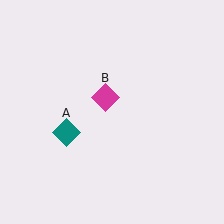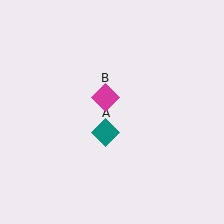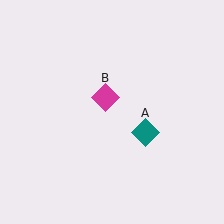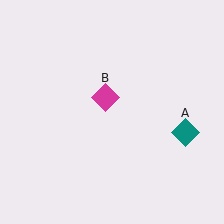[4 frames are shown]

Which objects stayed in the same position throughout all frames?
Magenta diamond (object B) remained stationary.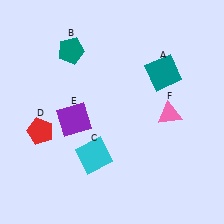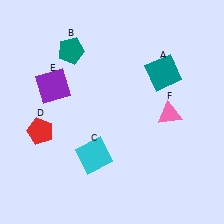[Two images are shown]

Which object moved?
The purple square (E) moved up.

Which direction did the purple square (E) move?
The purple square (E) moved up.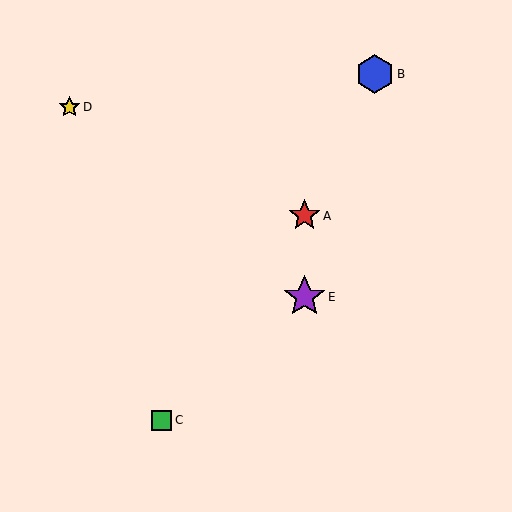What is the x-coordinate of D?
Object D is at x≈70.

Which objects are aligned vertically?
Objects A, E are aligned vertically.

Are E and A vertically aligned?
Yes, both are at x≈304.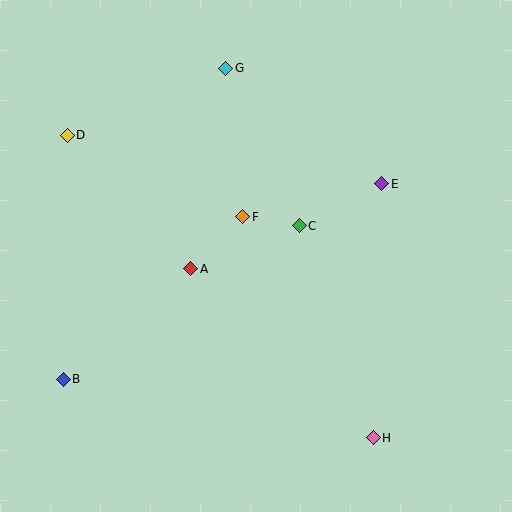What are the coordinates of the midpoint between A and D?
The midpoint between A and D is at (129, 202).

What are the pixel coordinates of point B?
Point B is at (63, 379).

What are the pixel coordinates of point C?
Point C is at (299, 226).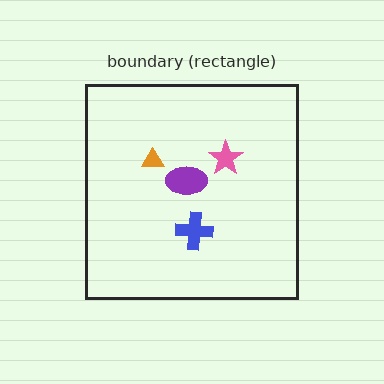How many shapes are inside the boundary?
4 inside, 0 outside.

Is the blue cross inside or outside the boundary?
Inside.